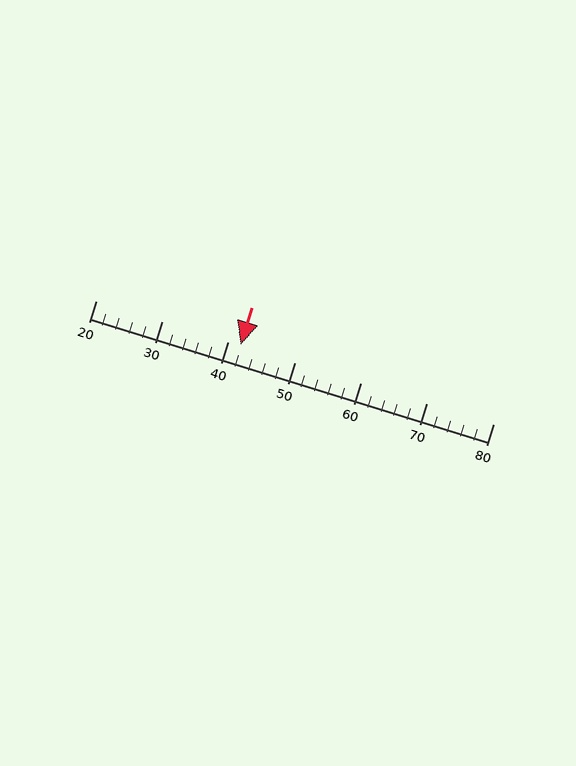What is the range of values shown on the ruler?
The ruler shows values from 20 to 80.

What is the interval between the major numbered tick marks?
The major tick marks are spaced 10 units apart.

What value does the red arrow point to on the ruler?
The red arrow points to approximately 42.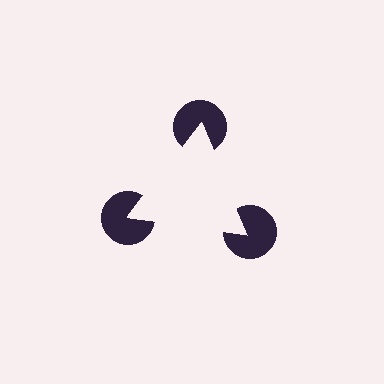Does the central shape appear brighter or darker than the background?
It typically appears slightly brighter than the background, even though no actual brightness change is drawn.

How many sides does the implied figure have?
3 sides.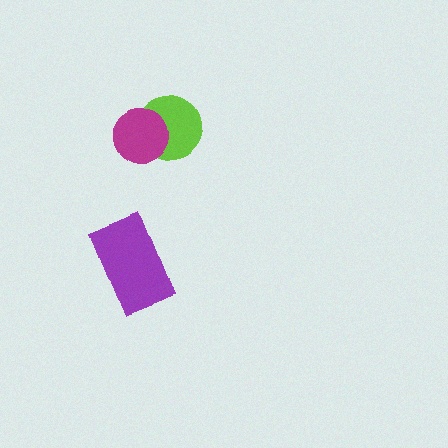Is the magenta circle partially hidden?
No, no other shape covers it.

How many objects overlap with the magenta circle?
1 object overlaps with the magenta circle.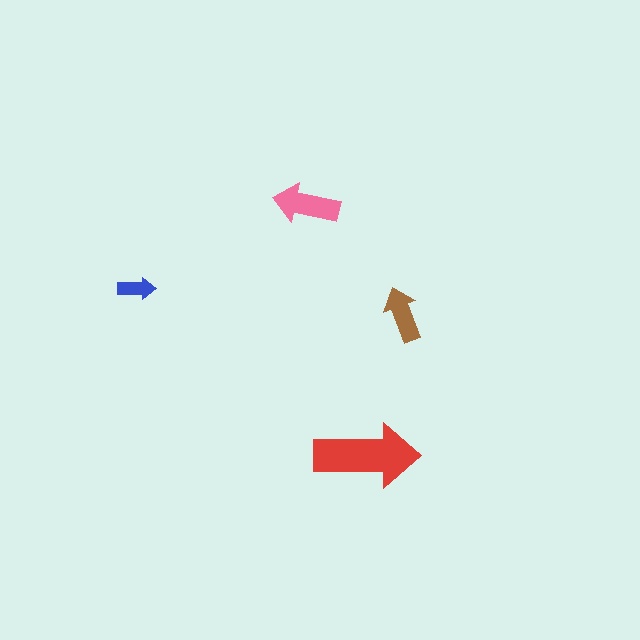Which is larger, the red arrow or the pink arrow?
The red one.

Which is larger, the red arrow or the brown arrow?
The red one.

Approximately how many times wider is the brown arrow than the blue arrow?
About 1.5 times wider.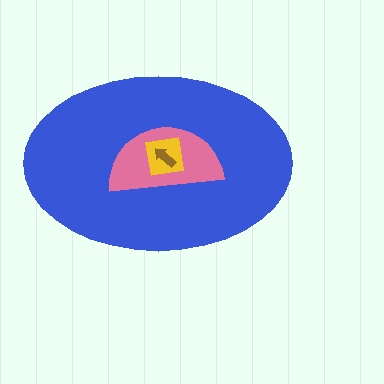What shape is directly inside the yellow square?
The brown arrow.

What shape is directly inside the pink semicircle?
The yellow square.